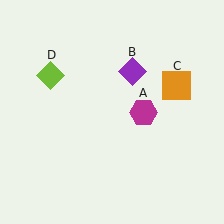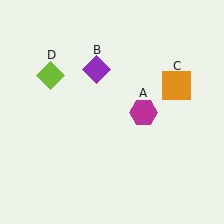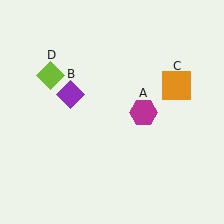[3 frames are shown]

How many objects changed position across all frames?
1 object changed position: purple diamond (object B).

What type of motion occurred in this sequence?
The purple diamond (object B) rotated counterclockwise around the center of the scene.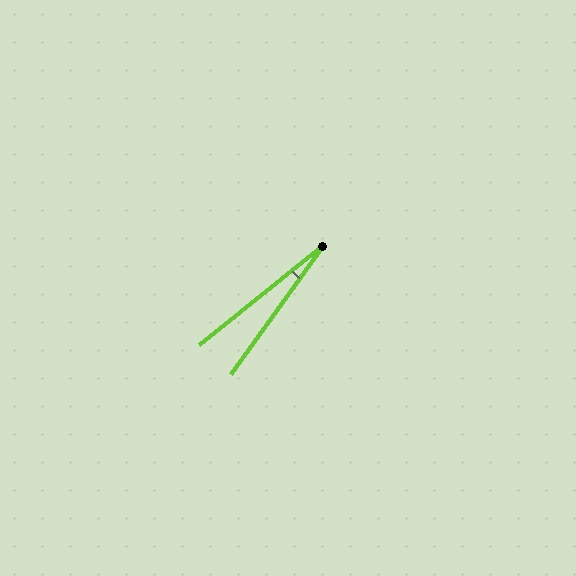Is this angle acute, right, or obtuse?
It is acute.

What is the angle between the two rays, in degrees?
Approximately 15 degrees.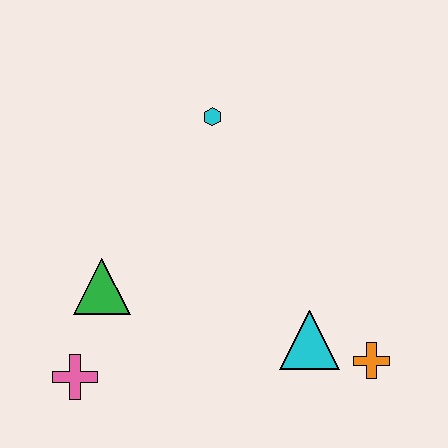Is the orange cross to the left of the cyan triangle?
No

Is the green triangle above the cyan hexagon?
No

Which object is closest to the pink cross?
The green triangle is closest to the pink cross.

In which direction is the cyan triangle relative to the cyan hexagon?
The cyan triangle is below the cyan hexagon.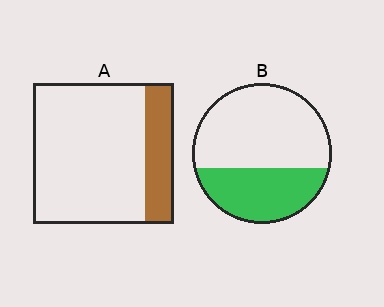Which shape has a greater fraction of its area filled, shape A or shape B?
Shape B.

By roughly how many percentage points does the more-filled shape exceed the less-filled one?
By roughly 15 percentage points (B over A).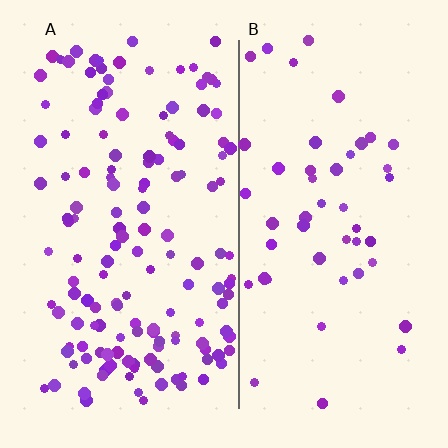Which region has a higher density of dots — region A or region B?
A (the left).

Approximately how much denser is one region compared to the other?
Approximately 3.0× — region A over region B.